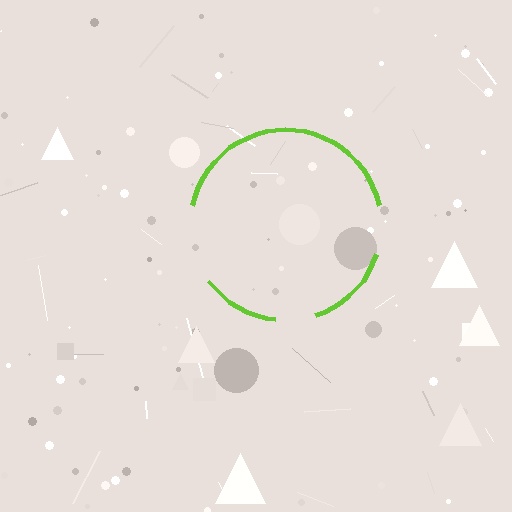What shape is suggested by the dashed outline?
The dashed outline suggests a circle.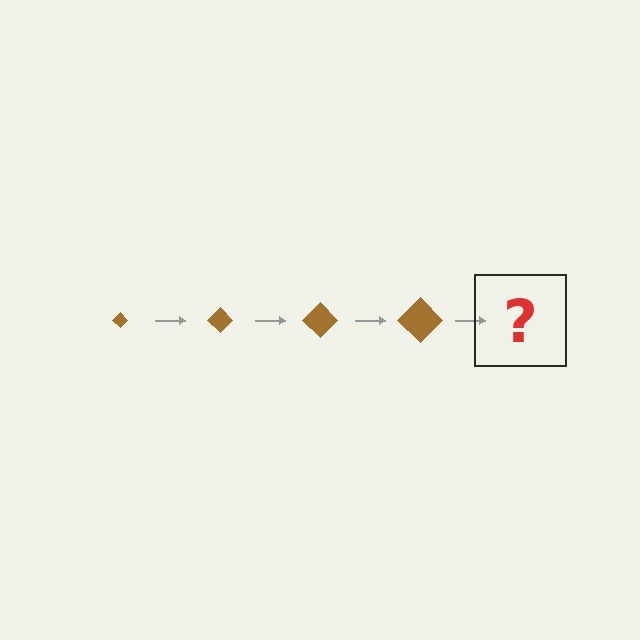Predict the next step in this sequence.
The next step is a brown diamond, larger than the previous one.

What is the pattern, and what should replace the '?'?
The pattern is that the diamond gets progressively larger each step. The '?' should be a brown diamond, larger than the previous one.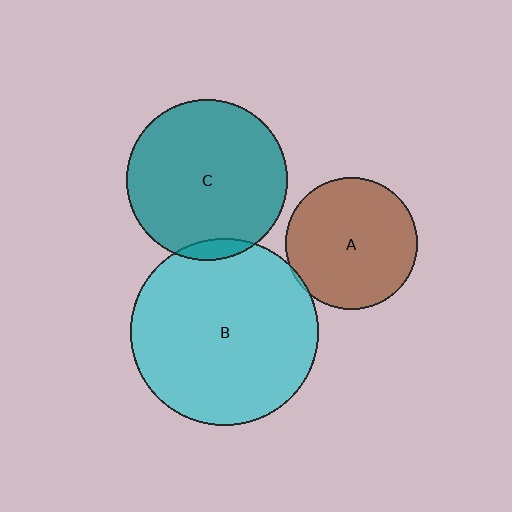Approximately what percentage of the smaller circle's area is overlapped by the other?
Approximately 5%.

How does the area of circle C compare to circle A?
Approximately 1.5 times.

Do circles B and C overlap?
Yes.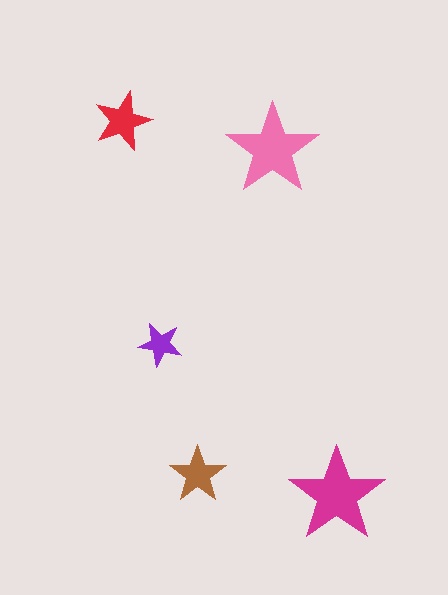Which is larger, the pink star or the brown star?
The pink one.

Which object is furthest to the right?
The magenta star is rightmost.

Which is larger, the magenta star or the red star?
The magenta one.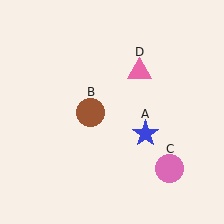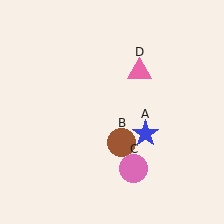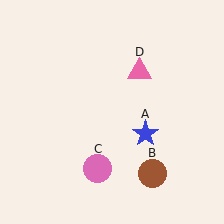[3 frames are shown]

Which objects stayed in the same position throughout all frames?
Blue star (object A) and pink triangle (object D) remained stationary.